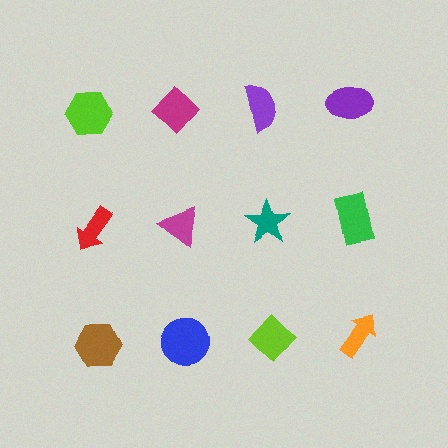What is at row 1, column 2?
A magenta diamond.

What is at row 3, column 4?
An orange arrow.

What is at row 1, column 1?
A lime hexagon.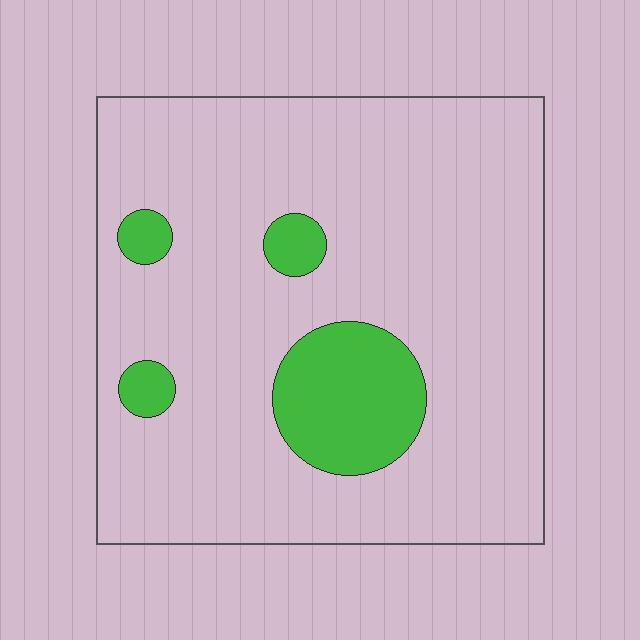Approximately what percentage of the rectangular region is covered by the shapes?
Approximately 15%.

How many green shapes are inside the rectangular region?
4.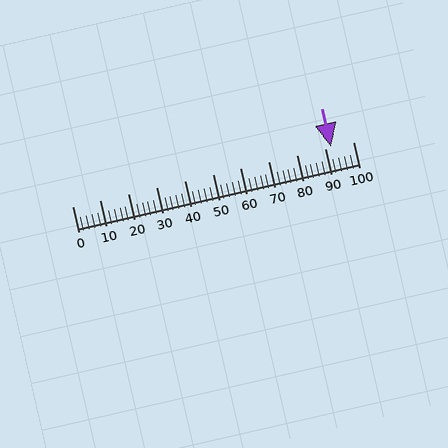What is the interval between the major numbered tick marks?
The major tick marks are spaced 10 units apart.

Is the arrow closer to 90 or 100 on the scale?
The arrow is closer to 90.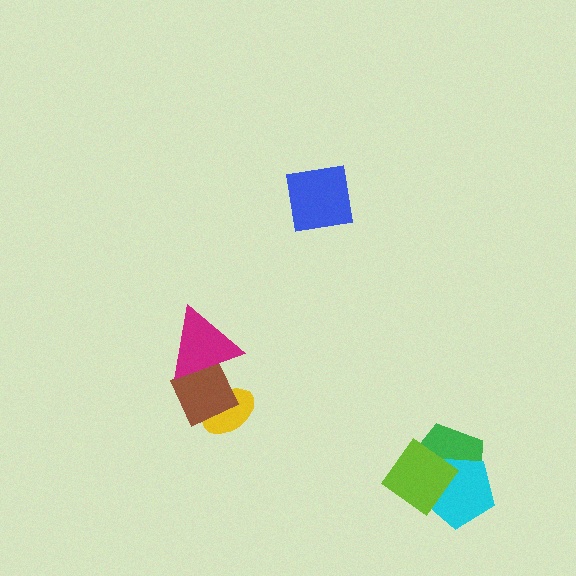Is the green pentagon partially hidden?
Yes, it is partially covered by another shape.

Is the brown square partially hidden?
Yes, it is partially covered by another shape.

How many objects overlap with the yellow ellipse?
1 object overlaps with the yellow ellipse.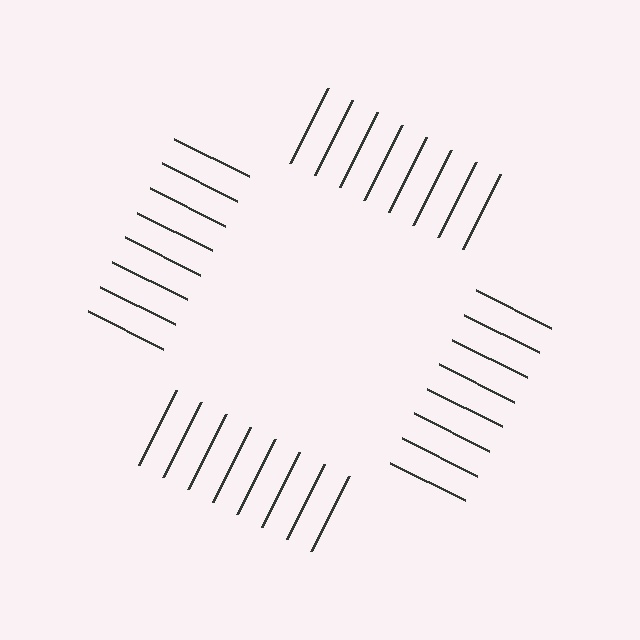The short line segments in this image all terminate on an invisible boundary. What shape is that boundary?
An illusory square — the line segments terminate on its edges but no continuous stroke is drawn.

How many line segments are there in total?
32 — 8 along each of the 4 edges.